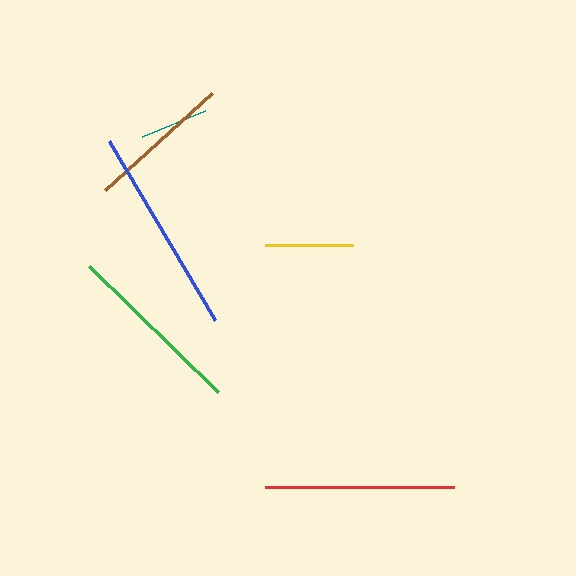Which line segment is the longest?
The blue line is the longest at approximately 207 pixels.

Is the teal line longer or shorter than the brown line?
The brown line is longer than the teal line.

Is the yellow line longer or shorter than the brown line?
The brown line is longer than the yellow line.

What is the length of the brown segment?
The brown segment is approximately 144 pixels long.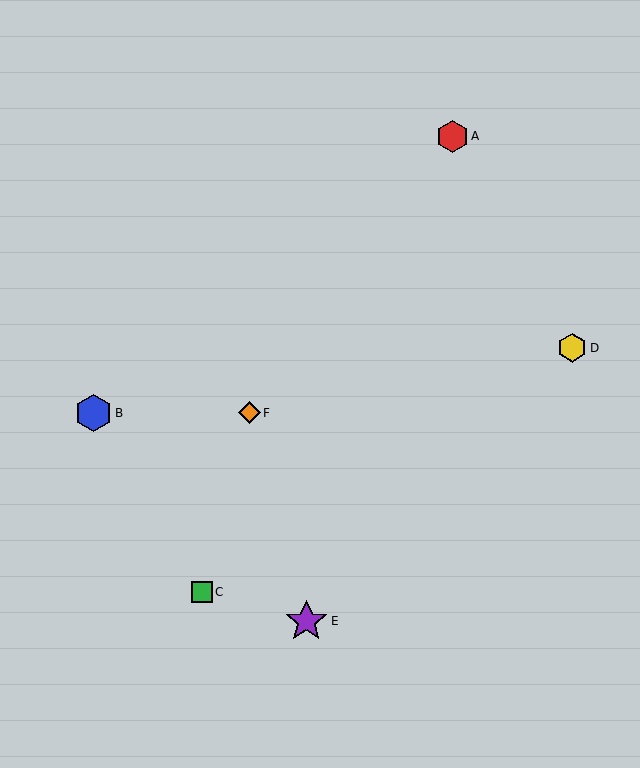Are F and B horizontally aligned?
Yes, both are at y≈413.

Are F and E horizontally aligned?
No, F is at y≈413 and E is at y≈621.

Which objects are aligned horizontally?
Objects B, F are aligned horizontally.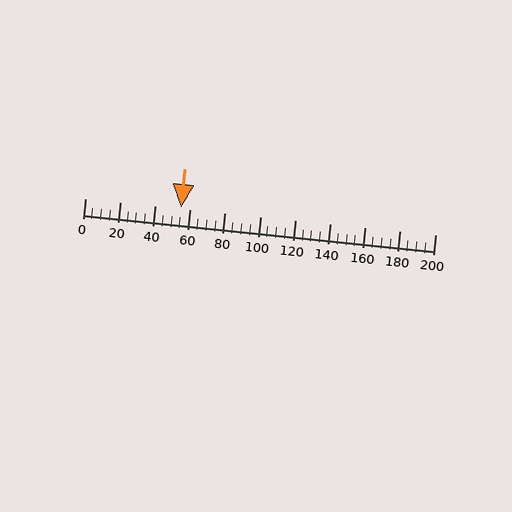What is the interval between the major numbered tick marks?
The major tick marks are spaced 20 units apart.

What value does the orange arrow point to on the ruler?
The orange arrow points to approximately 55.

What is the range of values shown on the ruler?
The ruler shows values from 0 to 200.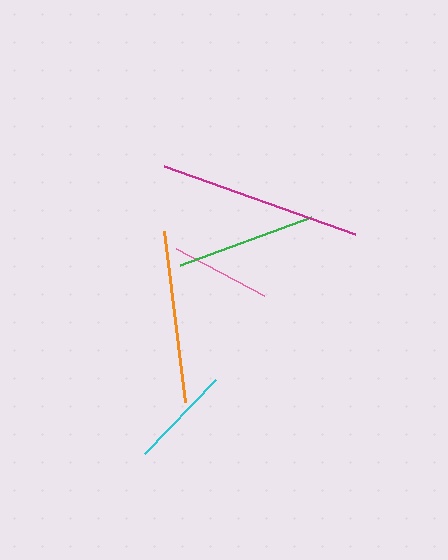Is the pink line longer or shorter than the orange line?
The orange line is longer than the pink line.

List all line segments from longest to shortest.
From longest to shortest: magenta, orange, green, cyan, pink.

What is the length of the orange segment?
The orange segment is approximately 173 pixels long.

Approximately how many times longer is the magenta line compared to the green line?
The magenta line is approximately 1.5 times the length of the green line.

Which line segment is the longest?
The magenta line is the longest at approximately 203 pixels.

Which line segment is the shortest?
The pink line is the shortest at approximately 99 pixels.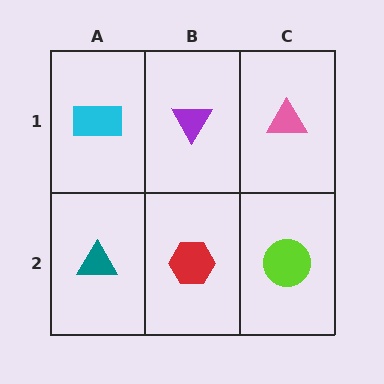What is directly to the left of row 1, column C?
A purple triangle.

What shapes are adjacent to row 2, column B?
A purple triangle (row 1, column B), a teal triangle (row 2, column A), a lime circle (row 2, column C).